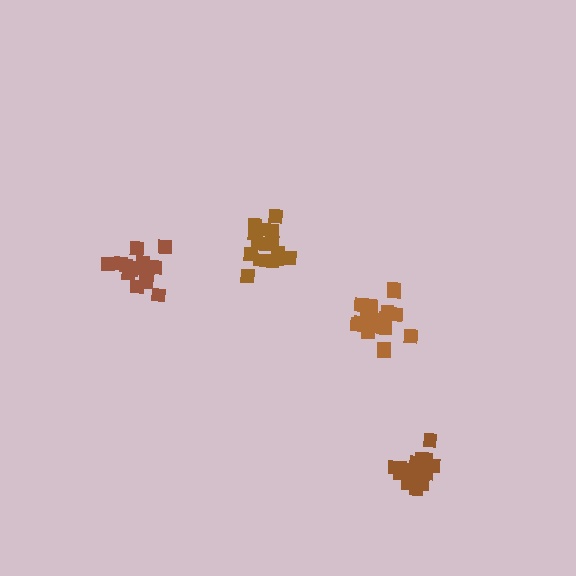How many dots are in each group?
Group 1: 16 dots, Group 2: 20 dots, Group 3: 15 dots, Group 4: 17 dots (68 total).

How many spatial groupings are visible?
There are 4 spatial groupings.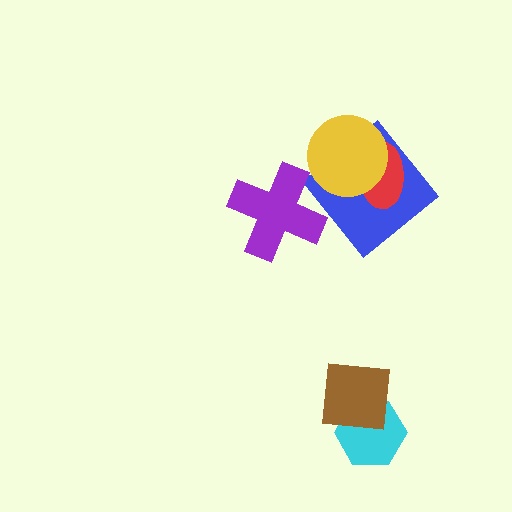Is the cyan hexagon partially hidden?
Yes, it is partially covered by another shape.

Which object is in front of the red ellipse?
The yellow circle is in front of the red ellipse.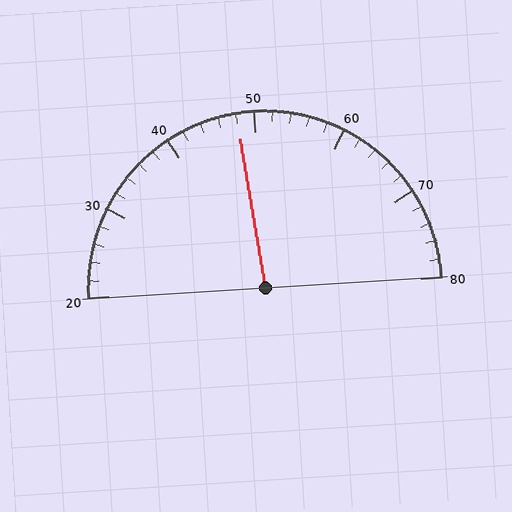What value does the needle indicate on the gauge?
The needle indicates approximately 48.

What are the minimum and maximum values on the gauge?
The gauge ranges from 20 to 80.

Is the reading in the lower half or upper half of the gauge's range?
The reading is in the lower half of the range (20 to 80).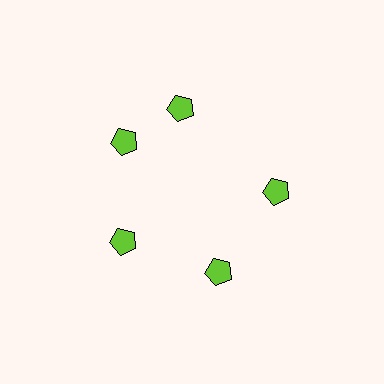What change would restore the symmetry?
The symmetry would be restored by rotating it back into even spacing with its neighbors so that all 5 pentagons sit at equal angles and equal distance from the center.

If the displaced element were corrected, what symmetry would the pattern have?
It would have 5-fold rotational symmetry — the pattern would map onto itself every 72 degrees.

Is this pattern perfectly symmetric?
No. The 5 lime pentagons are arranged in a ring, but one element near the 1 o'clock position is rotated out of alignment along the ring, breaking the 5-fold rotational symmetry.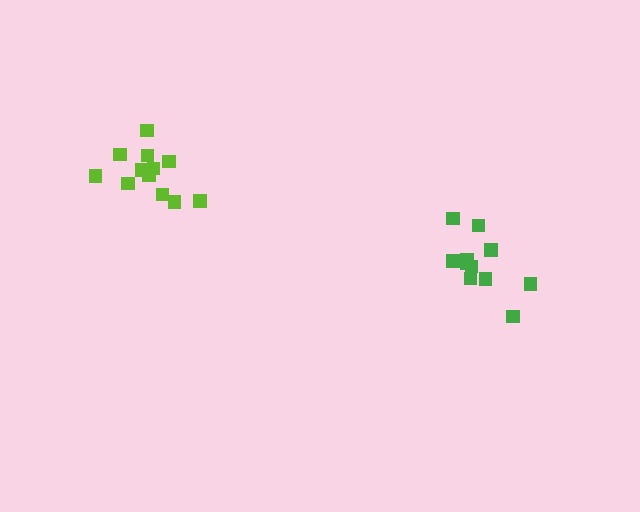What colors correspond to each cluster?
The clusters are colored: lime, green.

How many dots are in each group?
Group 1: 12 dots, Group 2: 11 dots (23 total).